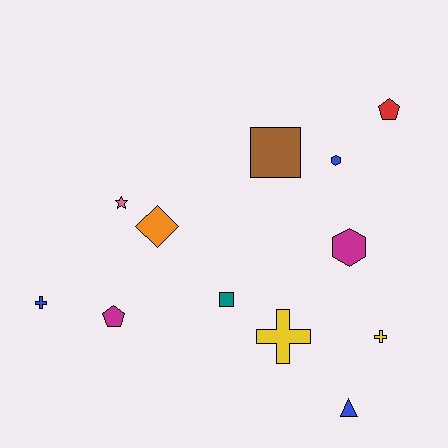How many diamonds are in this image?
There is 1 diamond.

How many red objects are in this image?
There is 1 red object.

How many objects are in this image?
There are 12 objects.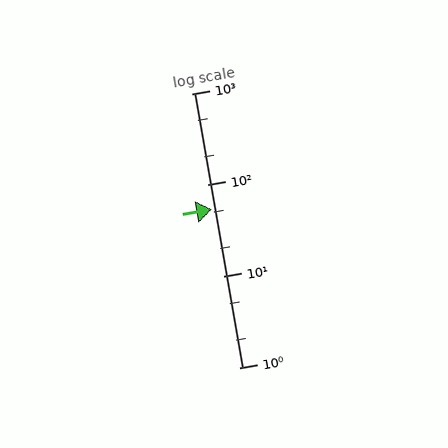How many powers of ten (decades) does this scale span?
The scale spans 3 decades, from 1 to 1000.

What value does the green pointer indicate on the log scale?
The pointer indicates approximately 54.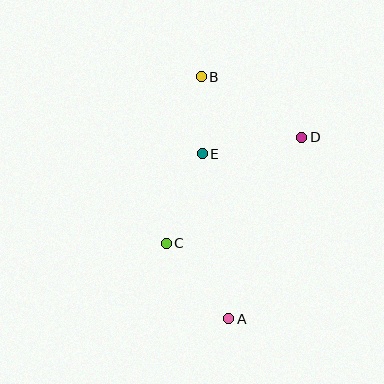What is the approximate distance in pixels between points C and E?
The distance between C and E is approximately 97 pixels.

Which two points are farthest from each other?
Points A and B are farthest from each other.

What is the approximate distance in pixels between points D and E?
The distance between D and E is approximately 101 pixels.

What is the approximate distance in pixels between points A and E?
The distance between A and E is approximately 167 pixels.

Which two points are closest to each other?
Points B and E are closest to each other.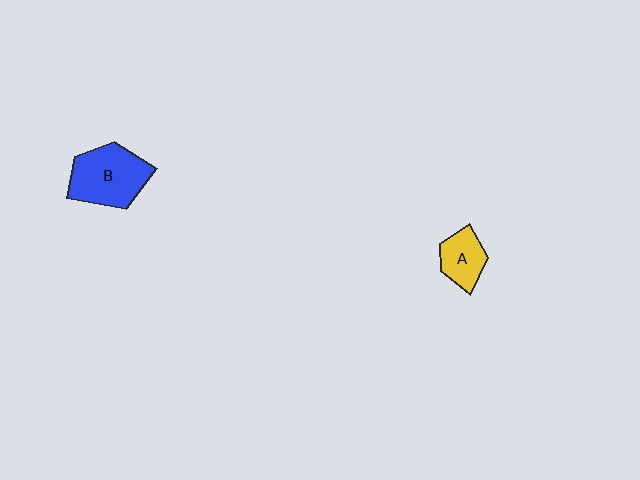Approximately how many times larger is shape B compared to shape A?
Approximately 1.9 times.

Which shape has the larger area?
Shape B (blue).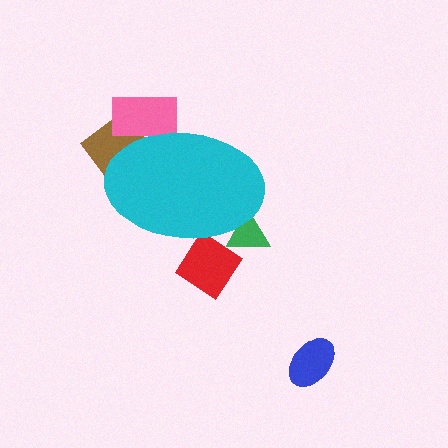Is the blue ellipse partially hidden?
No, the blue ellipse is fully visible.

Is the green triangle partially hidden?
Yes, the green triangle is partially hidden behind the cyan ellipse.